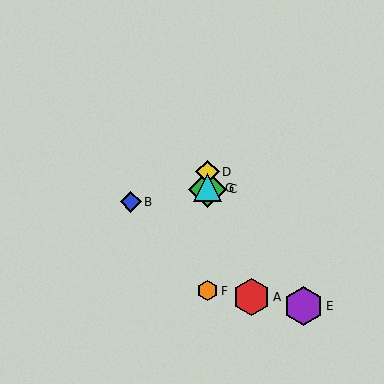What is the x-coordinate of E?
Object E is at x≈303.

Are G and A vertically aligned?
No, G is at x≈208 and A is at x≈251.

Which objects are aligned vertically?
Objects C, D, F, G are aligned vertically.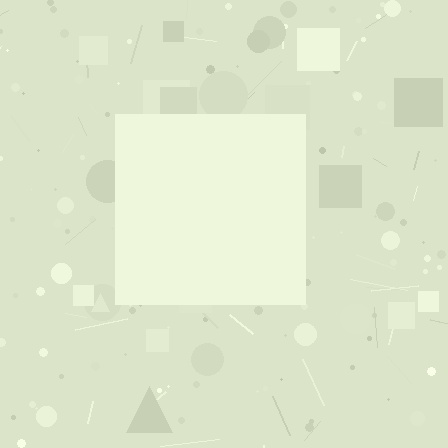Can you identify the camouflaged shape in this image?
The camouflaged shape is a square.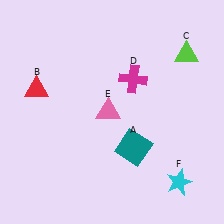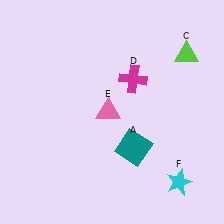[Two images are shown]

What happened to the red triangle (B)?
The red triangle (B) was removed in Image 2. It was in the top-left area of Image 1.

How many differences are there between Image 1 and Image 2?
There is 1 difference between the two images.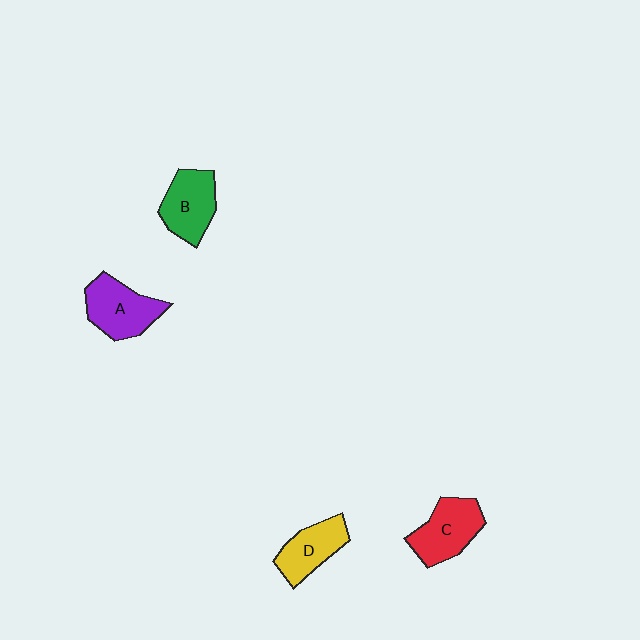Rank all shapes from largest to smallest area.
From largest to smallest: A (purple), C (red), B (green), D (yellow).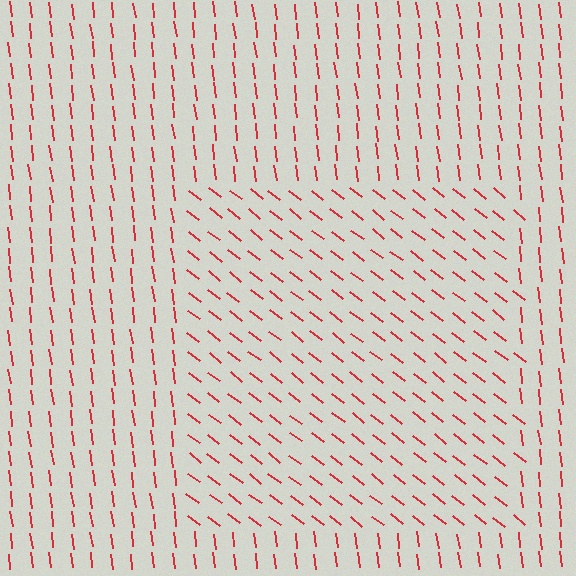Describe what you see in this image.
The image is filled with small red line segments. A rectangle region in the image has lines oriented differently from the surrounding lines, creating a visible texture boundary.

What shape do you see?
I see a rectangle.